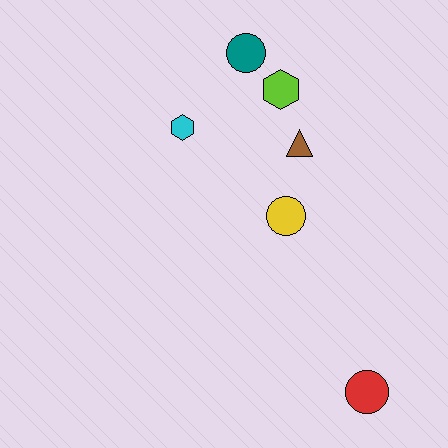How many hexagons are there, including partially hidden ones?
There are 2 hexagons.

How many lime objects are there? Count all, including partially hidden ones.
There is 1 lime object.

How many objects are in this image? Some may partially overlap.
There are 6 objects.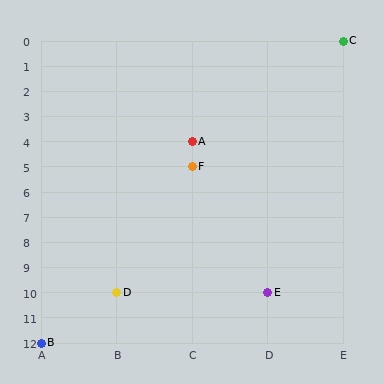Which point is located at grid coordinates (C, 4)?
Point A is at (C, 4).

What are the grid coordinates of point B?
Point B is at grid coordinates (A, 12).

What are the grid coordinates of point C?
Point C is at grid coordinates (E, 0).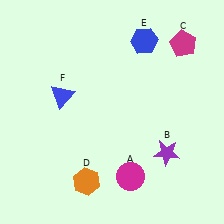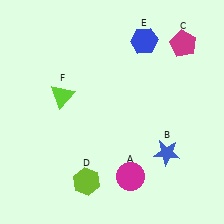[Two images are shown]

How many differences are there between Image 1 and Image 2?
There are 3 differences between the two images.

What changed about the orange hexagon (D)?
In Image 1, D is orange. In Image 2, it changed to lime.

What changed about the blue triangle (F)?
In Image 1, F is blue. In Image 2, it changed to lime.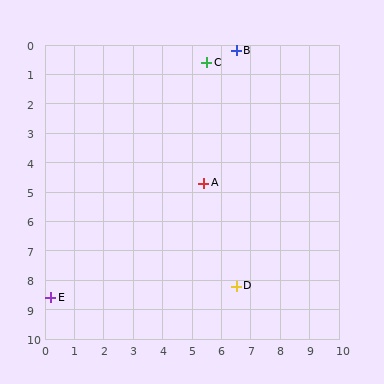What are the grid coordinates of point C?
Point C is at approximately (5.5, 0.6).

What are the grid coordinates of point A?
Point A is at approximately (5.4, 4.7).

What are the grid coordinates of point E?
Point E is at approximately (0.2, 8.6).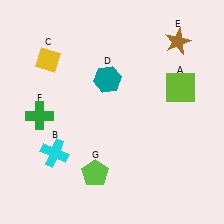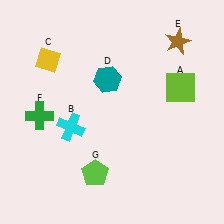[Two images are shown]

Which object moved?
The cyan cross (B) moved up.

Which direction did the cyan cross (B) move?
The cyan cross (B) moved up.